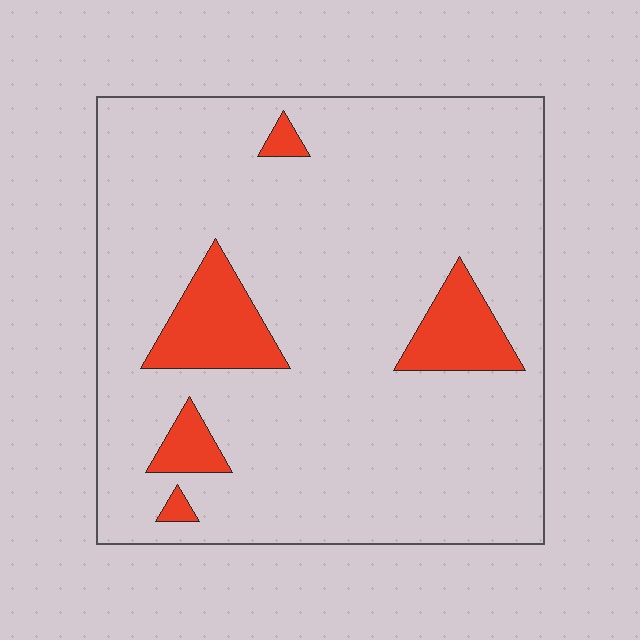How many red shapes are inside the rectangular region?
5.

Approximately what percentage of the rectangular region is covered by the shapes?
Approximately 10%.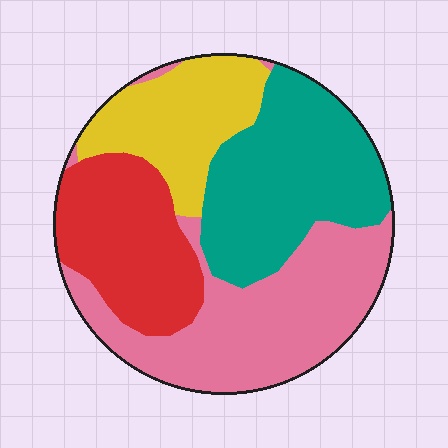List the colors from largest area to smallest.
From largest to smallest: pink, teal, red, yellow.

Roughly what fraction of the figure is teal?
Teal covers roughly 30% of the figure.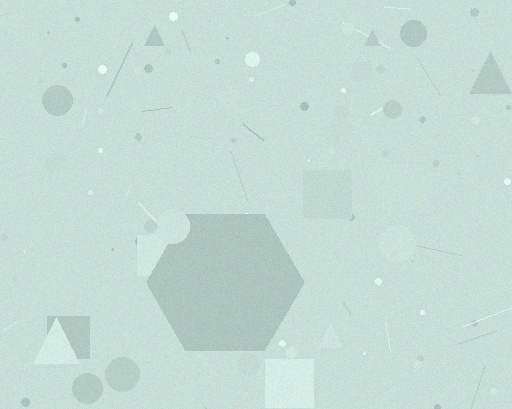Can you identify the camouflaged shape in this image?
The camouflaged shape is a hexagon.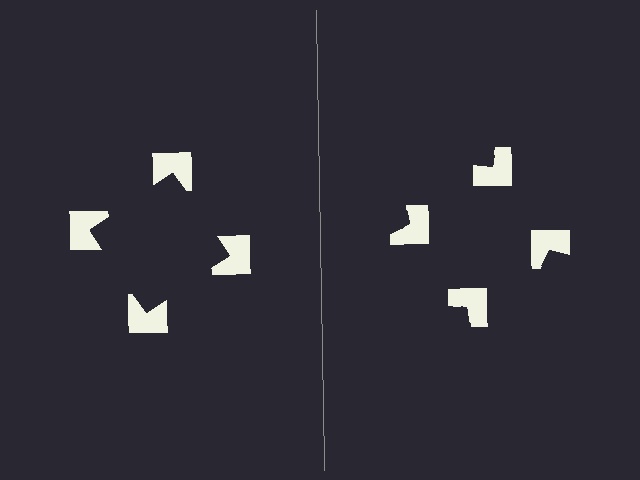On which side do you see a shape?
An illusory square appears on the left side. On the right side the wedge cuts are rotated, so no coherent shape forms.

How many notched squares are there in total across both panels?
8 — 4 on each side.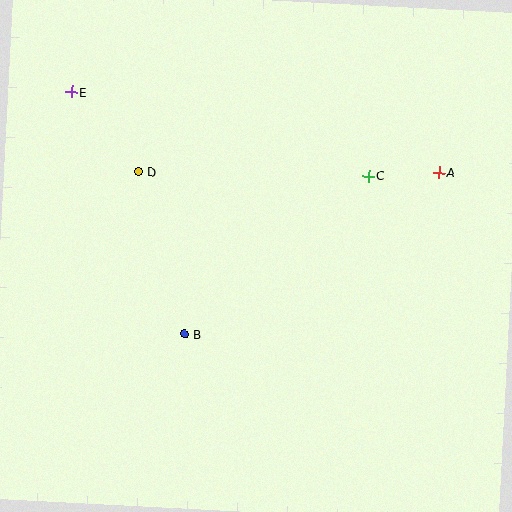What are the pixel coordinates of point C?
Point C is at (368, 176).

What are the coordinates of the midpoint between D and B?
The midpoint between D and B is at (162, 253).